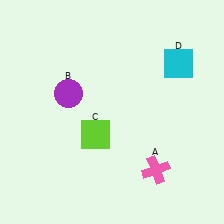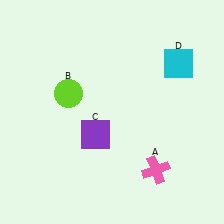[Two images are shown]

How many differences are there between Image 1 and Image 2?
There are 2 differences between the two images.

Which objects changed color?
B changed from purple to lime. C changed from lime to purple.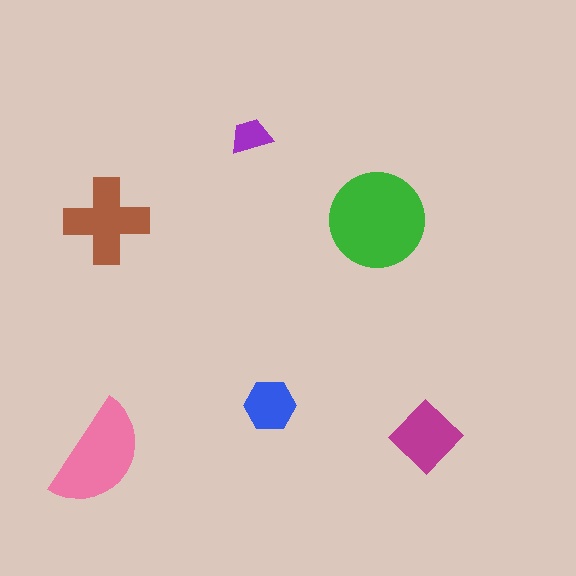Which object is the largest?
The green circle.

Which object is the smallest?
The purple trapezoid.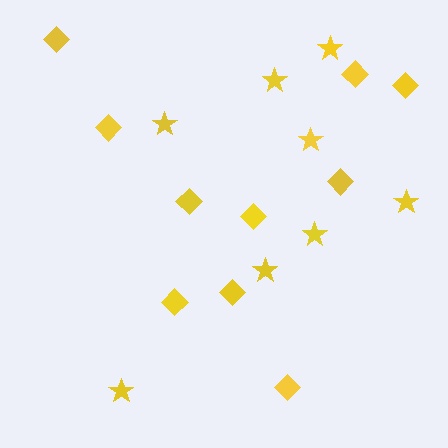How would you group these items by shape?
There are 2 groups: one group of stars (8) and one group of diamonds (10).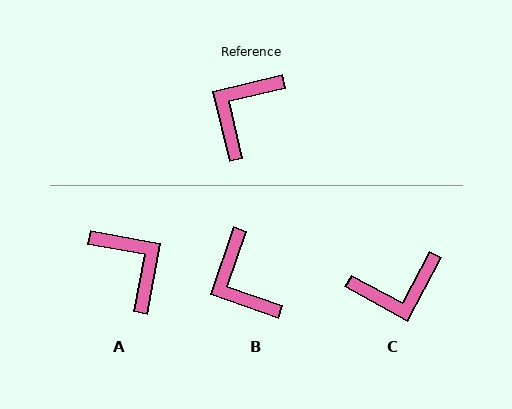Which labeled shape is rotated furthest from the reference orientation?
C, about 138 degrees away.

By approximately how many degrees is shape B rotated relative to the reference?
Approximately 57 degrees counter-clockwise.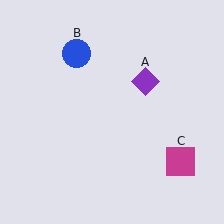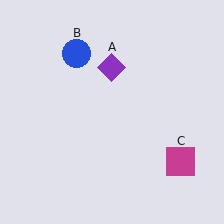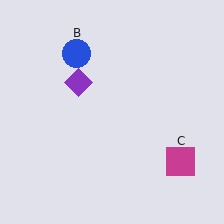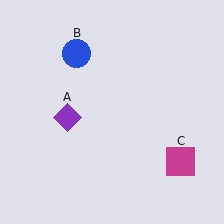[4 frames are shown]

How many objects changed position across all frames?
1 object changed position: purple diamond (object A).